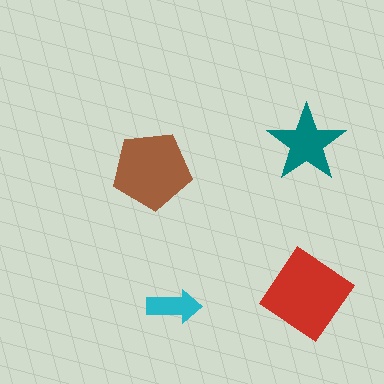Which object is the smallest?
The cyan arrow.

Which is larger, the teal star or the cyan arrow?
The teal star.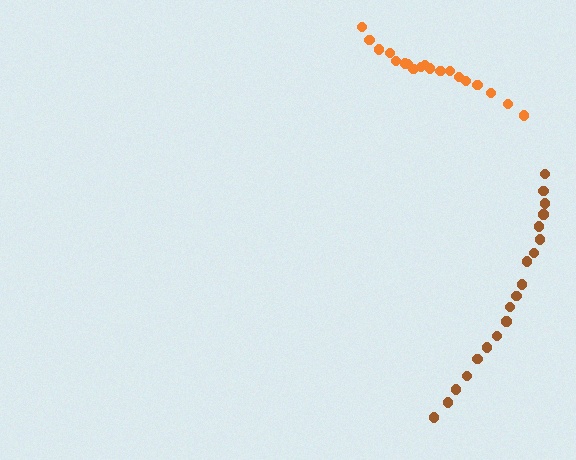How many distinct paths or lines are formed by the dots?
There are 2 distinct paths.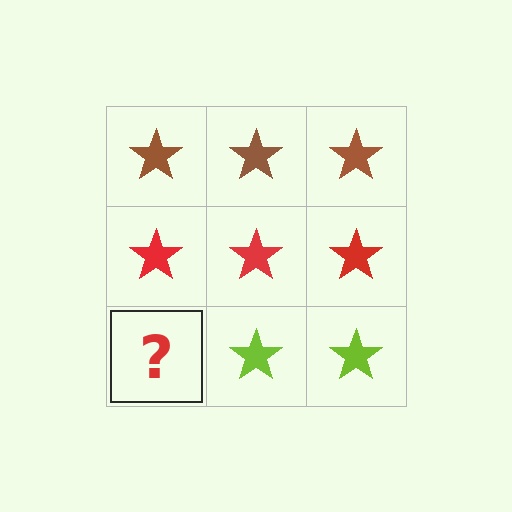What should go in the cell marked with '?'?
The missing cell should contain a lime star.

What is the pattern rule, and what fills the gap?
The rule is that each row has a consistent color. The gap should be filled with a lime star.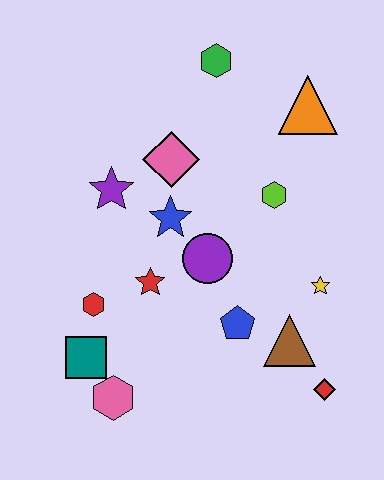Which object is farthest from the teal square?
The orange triangle is farthest from the teal square.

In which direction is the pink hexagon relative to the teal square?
The pink hexagon is below the teal square.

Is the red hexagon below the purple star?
Yes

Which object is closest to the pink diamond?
The blue star is closest to the pink diamond.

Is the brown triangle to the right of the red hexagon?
Yes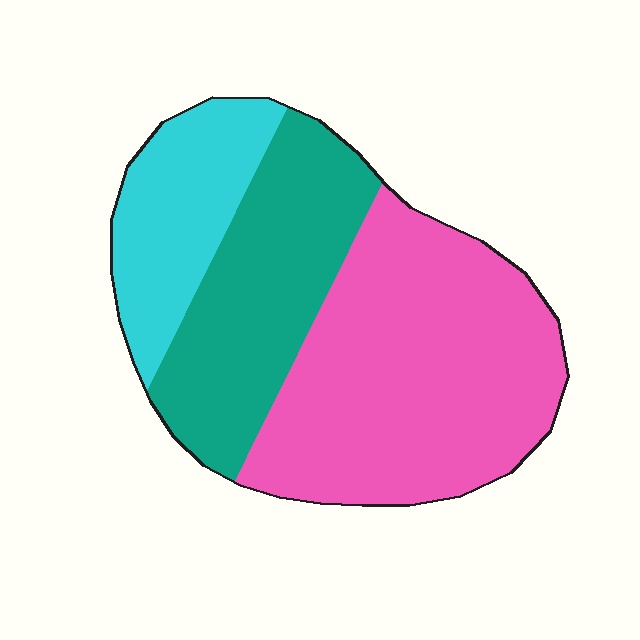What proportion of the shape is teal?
Teal takes up about one third (1/3) of the shape.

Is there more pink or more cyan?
Pink.